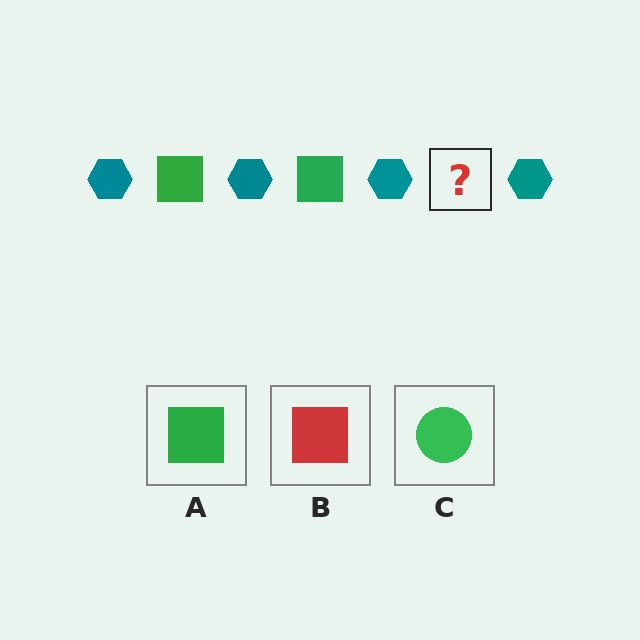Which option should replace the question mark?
Option A.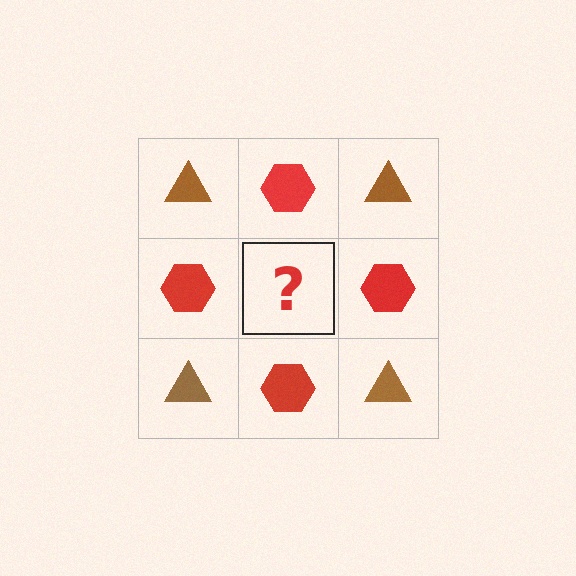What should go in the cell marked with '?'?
The missing cell should contain a brown triangle.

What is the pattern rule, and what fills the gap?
The rule is that it alternates brown triangle and red hexagon in a checkerboard pattern. The gap should be filled with a brown triangle.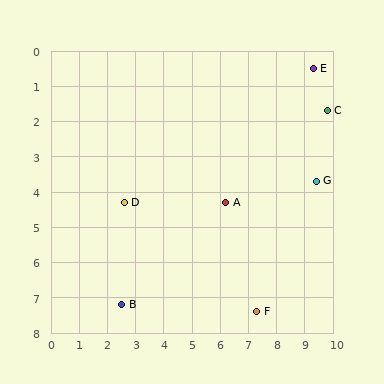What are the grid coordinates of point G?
Point G is at approximately (9.4, 3.7).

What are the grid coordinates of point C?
Point C is at approximately (9.8, 1.7).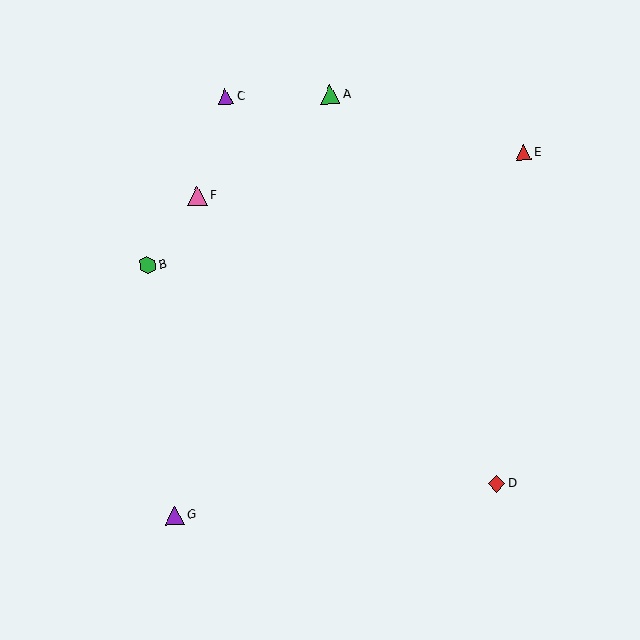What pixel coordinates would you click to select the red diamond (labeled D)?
Click at (496, 484) to select the red diamond D.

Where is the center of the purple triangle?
The center of the purple triangle is at (175, 516).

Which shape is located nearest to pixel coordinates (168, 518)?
The purple triangle (labeled G) at (175, 516) is nearest to that location.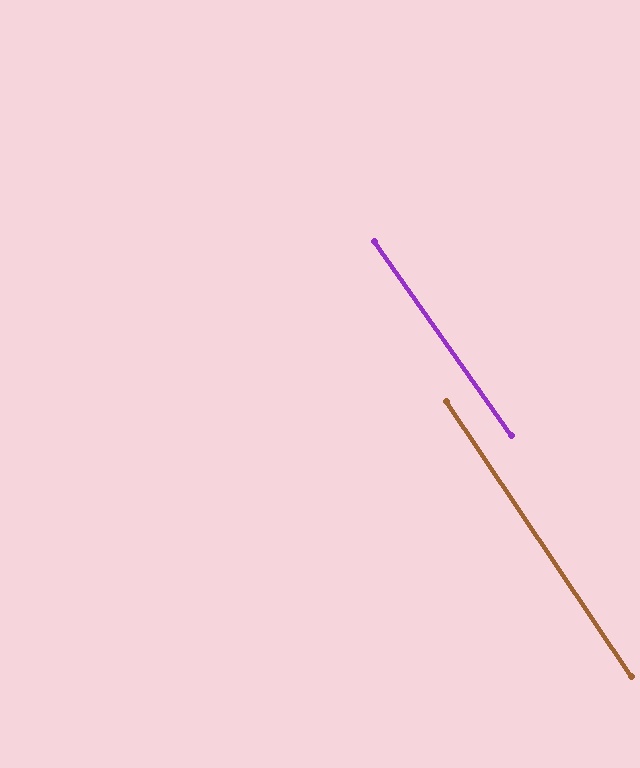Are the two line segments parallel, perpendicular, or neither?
Parallel — their directions differ by only 1.1°.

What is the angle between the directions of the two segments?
Approximately 1 degree.